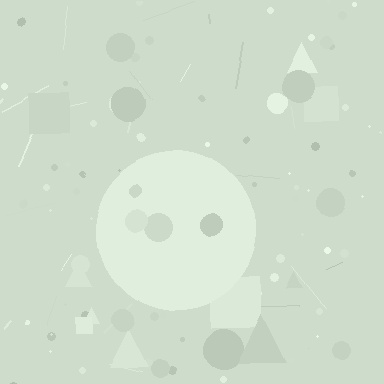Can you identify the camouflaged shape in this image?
The camouflaged shape is a circle.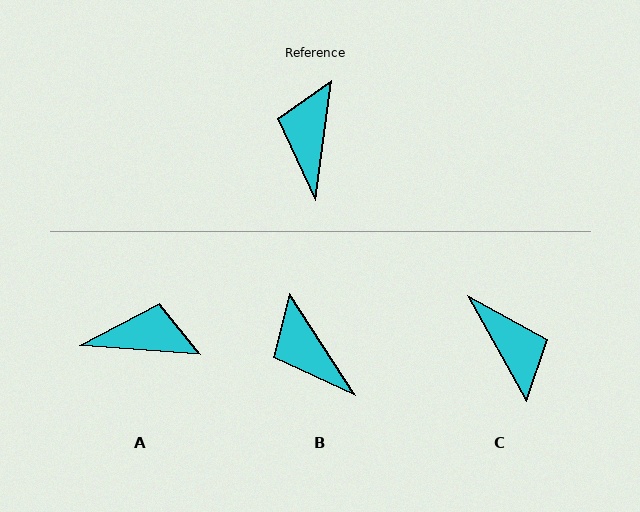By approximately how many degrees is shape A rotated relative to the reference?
Approximately 86 degrees clockwise.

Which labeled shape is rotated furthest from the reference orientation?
C, about 144 degrees away.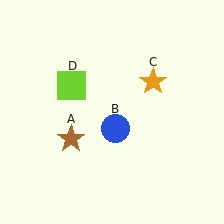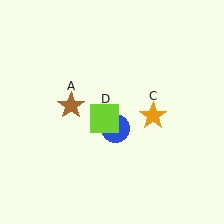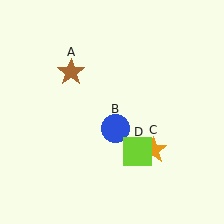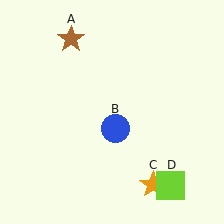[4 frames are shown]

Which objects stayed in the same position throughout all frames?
Blue circle (object B) remained stationary.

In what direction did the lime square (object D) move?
The lime square (object D) moved down and to the right.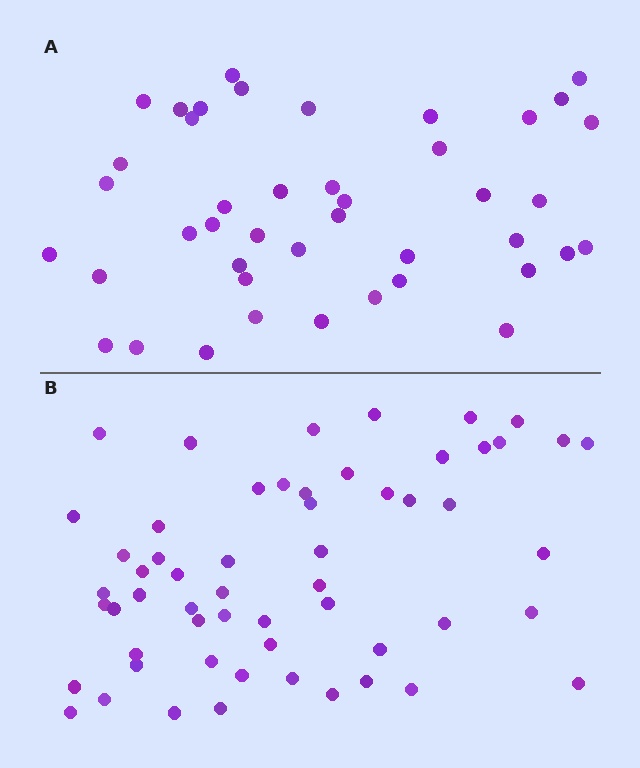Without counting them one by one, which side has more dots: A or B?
Region B (the bottom region) has more dots.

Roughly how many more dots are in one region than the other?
Region B has approximately 15 more dots than region A.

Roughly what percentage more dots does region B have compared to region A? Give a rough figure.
About 35% more.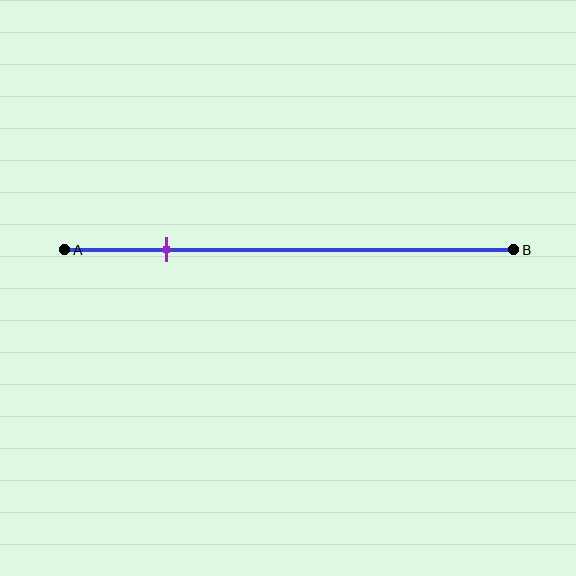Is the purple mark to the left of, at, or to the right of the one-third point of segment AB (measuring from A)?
The purple mark is to the left of the one-third point of segment AB.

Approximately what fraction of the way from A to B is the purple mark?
The purple mark is approximately 25% of the way from A to B.